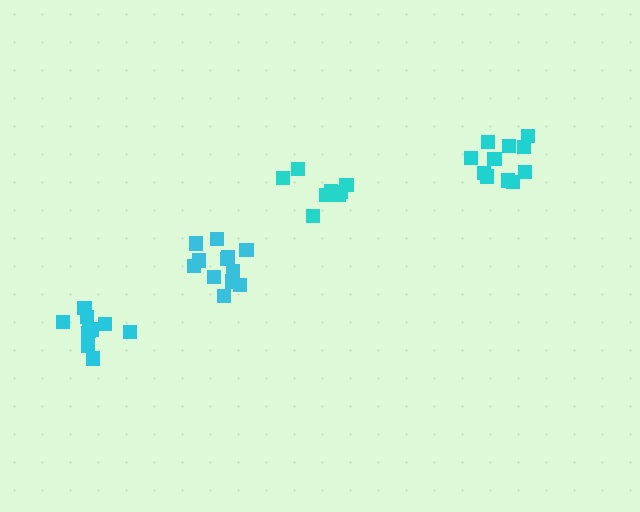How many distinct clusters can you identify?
There are 4 distinct clusters.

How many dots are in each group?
Group 1: 12 dots, Group 2: 10 dots, Group 3: 9 dots, Group 4: 12 dots (43 total).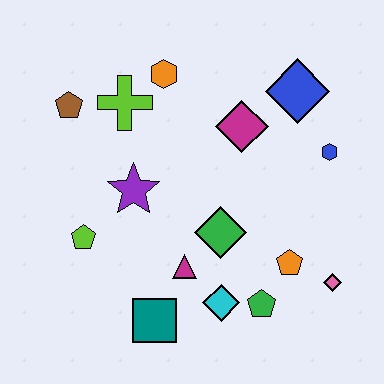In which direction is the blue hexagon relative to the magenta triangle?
The blue hexagon is to the right of the magenta triangle.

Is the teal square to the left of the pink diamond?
Yes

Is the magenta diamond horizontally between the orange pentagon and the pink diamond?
No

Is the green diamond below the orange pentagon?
No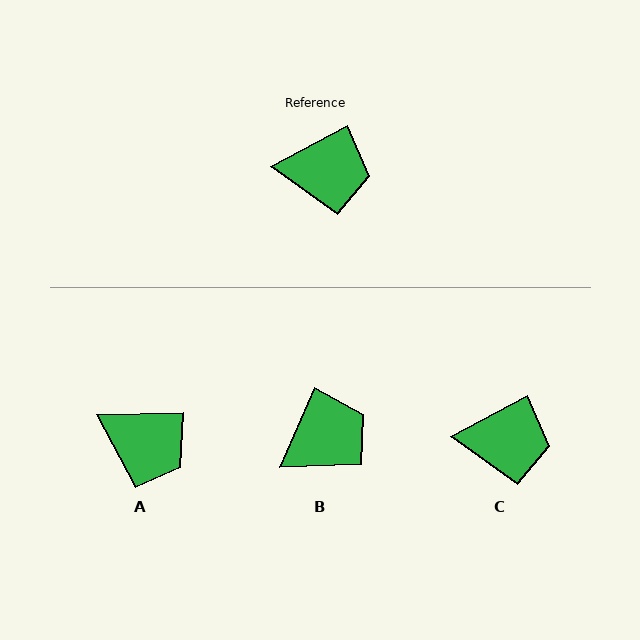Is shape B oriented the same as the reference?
No, it is off by about 38 degrees.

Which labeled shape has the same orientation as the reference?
C.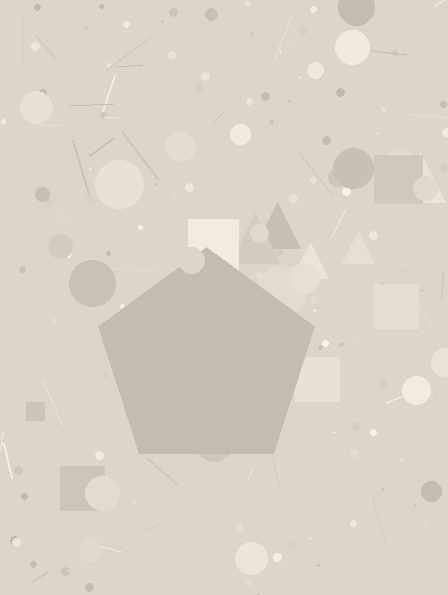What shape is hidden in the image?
A pentagon is hidden in the image.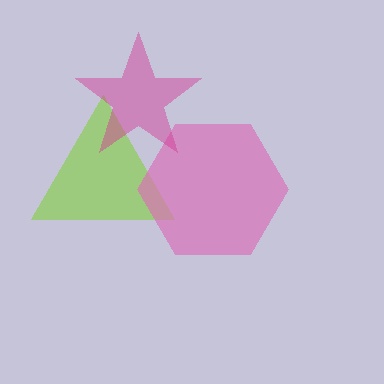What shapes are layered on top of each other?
The layered shapes are: a lime triangle, a pink hexagon, a magenta star.